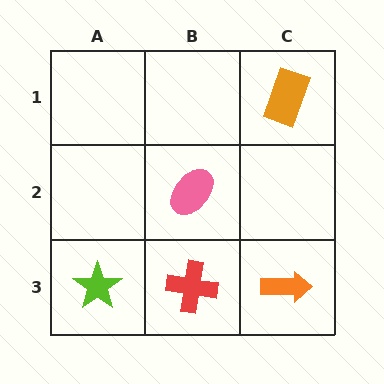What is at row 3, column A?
A lime star.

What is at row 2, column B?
A pink ellipse.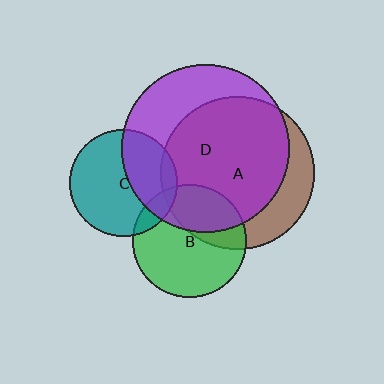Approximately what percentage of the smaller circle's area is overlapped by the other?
Approximately 35%.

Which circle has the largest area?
Circle D (purple).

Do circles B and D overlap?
Yes.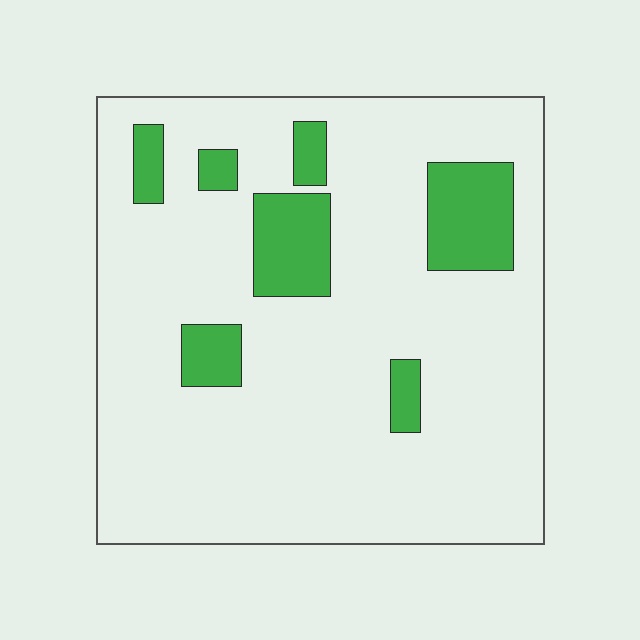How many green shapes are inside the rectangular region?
7.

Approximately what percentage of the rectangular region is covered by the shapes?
Approximately 15%.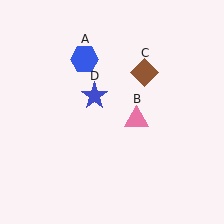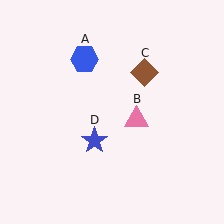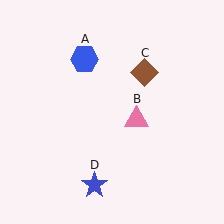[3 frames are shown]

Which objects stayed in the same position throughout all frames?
Blue hexagon (object A) and pink triangle (object B) and brown diamond (object C) remained stationary.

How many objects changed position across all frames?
1 object changed position: blue star (object D).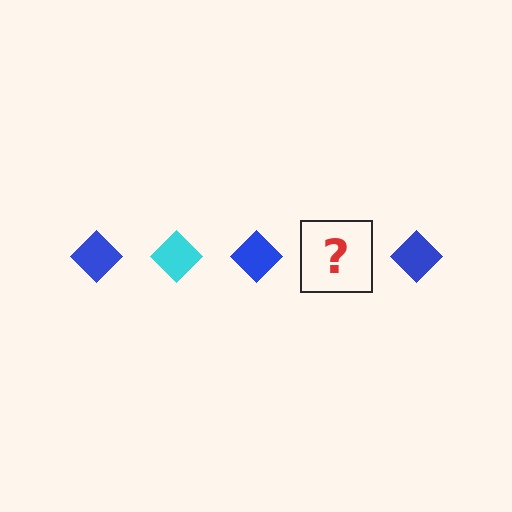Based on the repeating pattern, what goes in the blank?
The blank should be a cyan diamond.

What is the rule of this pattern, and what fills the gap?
The rule is that the pattern cycles through blue, cyan diamonds. The gap should be filled with a cyan diamond.